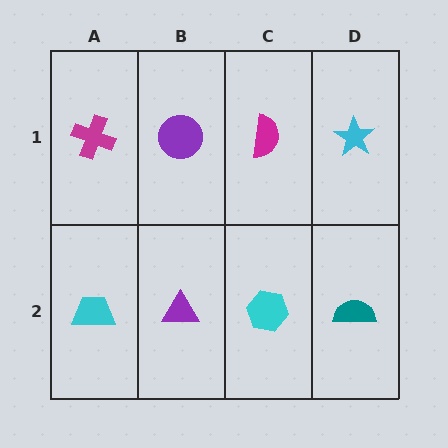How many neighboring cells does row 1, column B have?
3.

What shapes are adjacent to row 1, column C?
A cyan hexagon (row 2, column C), a purple circle (row 1, column B), a cyan star (row 1, column D).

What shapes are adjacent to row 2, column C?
A magenta semicircle (row 1, column C), a purple triangle (row 2, column B), a teal semicircle (row 2, column D).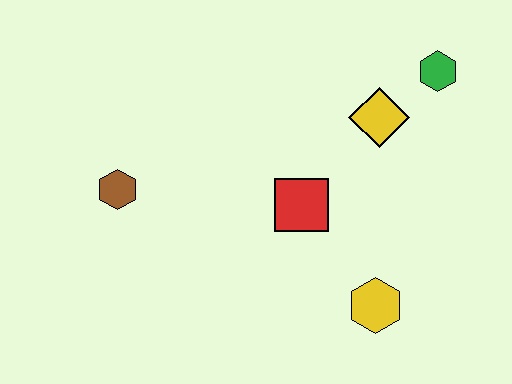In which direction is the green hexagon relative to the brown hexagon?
The green hexagon is to the right of the brown hexagon.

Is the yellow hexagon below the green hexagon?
Yes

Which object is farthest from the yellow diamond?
The brown hexagon is farthest from the yellow diamond.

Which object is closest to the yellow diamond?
The green hexagon is closest to the yellow diamond.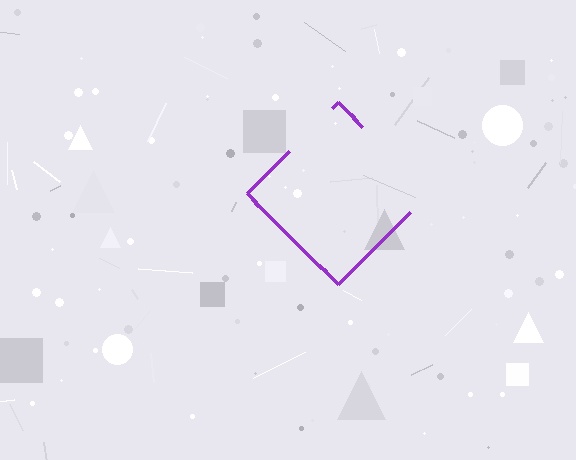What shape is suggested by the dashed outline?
The dashed outline suggests a diamond.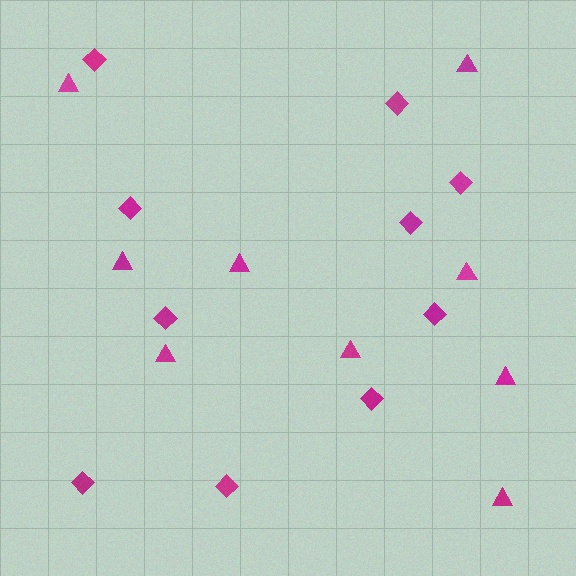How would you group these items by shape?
There are 2 groups: one group of triangles (9) and one group of diamonds (10).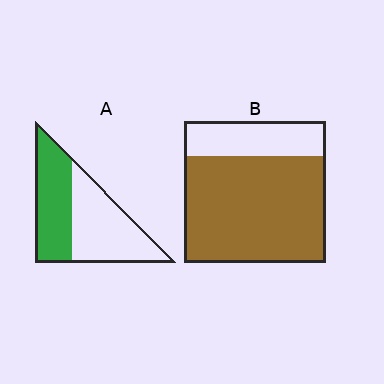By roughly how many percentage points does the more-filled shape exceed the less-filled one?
By roughly 30 percentage points (B over A).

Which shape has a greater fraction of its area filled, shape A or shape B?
Shape B.